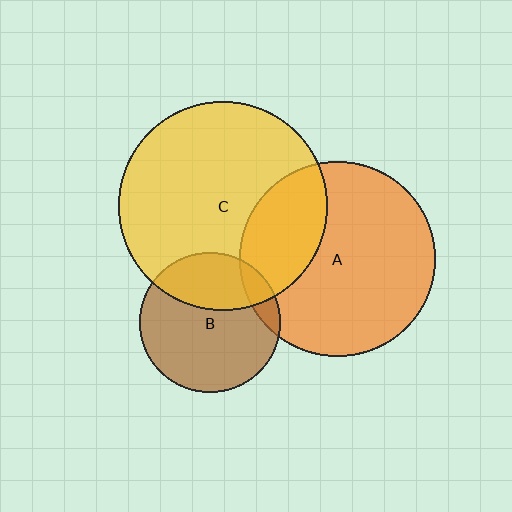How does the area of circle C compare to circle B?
Approximately 2.2 times.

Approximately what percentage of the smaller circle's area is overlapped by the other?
Approximately 30%.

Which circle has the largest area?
Circle C (yellow).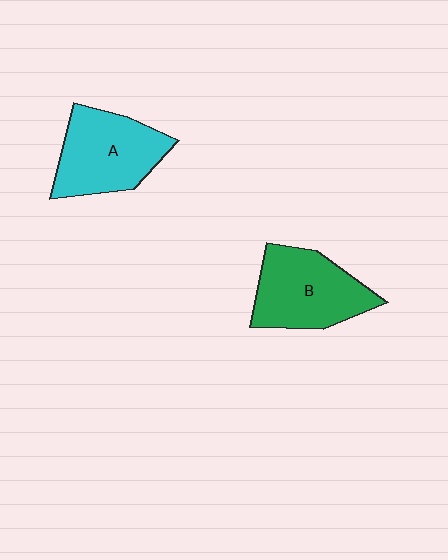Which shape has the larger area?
Shape B (green).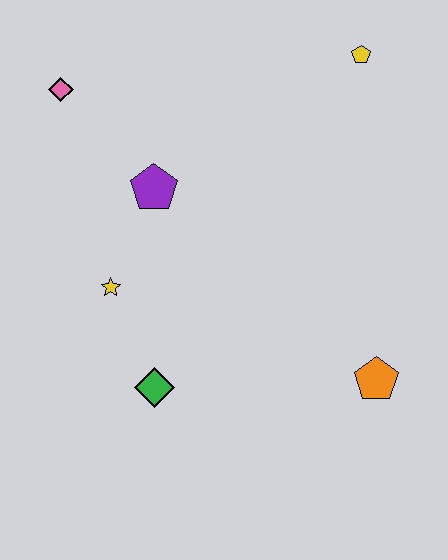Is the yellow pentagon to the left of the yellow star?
No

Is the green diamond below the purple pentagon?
Yes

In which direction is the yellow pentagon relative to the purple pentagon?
The yellow pentagon is to the right of the purple pentagon.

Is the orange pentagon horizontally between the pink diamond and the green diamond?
No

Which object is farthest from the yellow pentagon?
The green diamond is farthest from the yellow pentagon.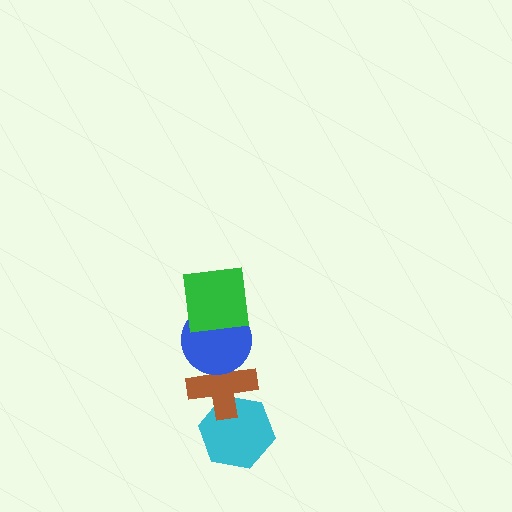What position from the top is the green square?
The green square is 1st from the top.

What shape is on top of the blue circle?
The green square is on top of the blue circle.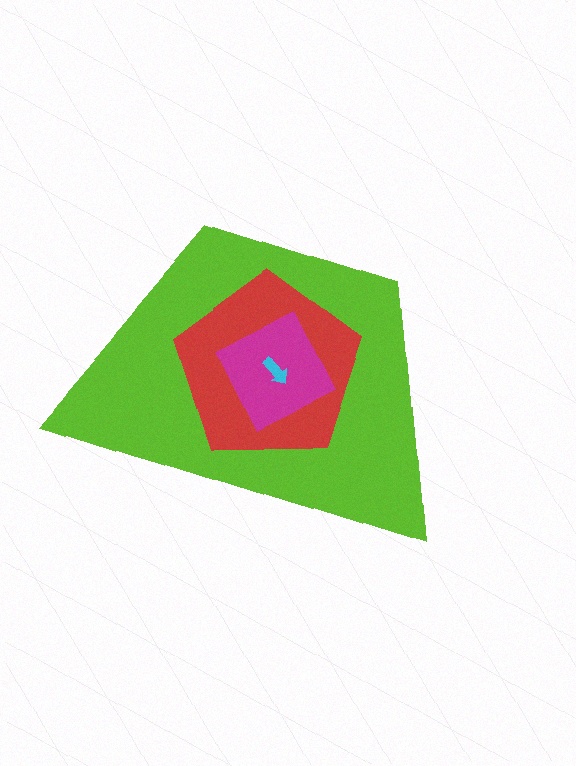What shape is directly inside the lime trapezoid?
The red pentagon.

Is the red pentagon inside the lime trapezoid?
Yes.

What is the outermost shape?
The lime trapezoid.